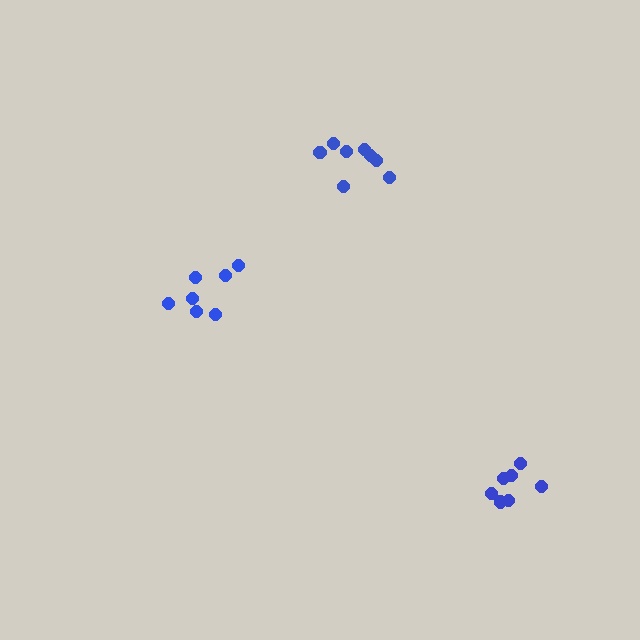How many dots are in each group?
Group 1: 7 dots, Group 2: 8 dots, Group 3: 7 dots (22 total).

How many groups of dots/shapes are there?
There are 3 groups.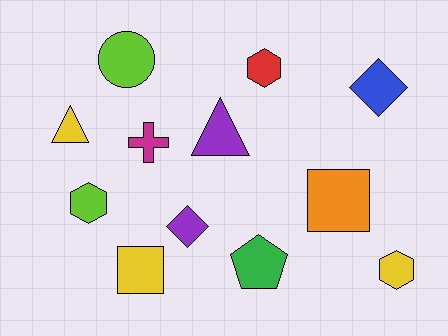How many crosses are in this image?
There is 1 cross.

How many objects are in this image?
There are 12 objects.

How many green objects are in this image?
There is 1 green object.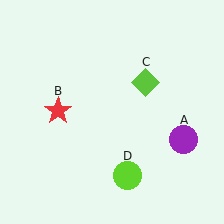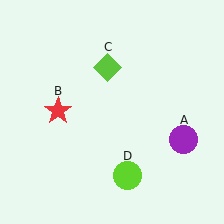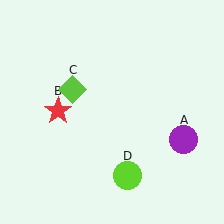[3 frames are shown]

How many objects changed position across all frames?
1 object changed position: lime diamond (object C).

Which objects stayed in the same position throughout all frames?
Purple circle (object A) and red star (object B) and lime circle (object D) remained stationary.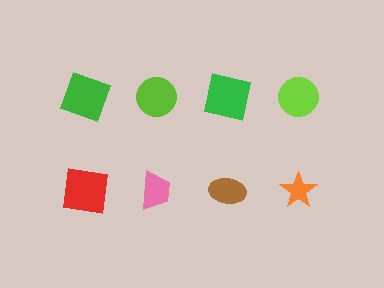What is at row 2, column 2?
A pink trapezoid.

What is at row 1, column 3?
A green square.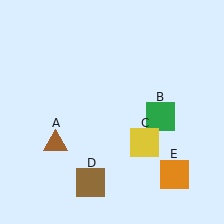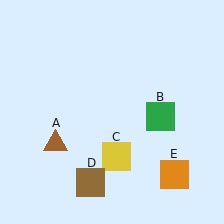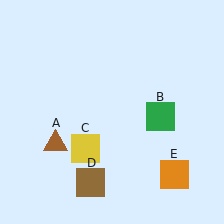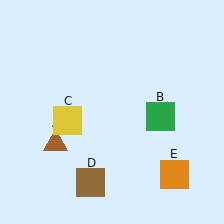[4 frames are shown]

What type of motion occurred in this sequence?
The yellow square (object C) rotated clockwise around the center of the scene.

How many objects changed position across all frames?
1 object changed position: yellow square (object C).